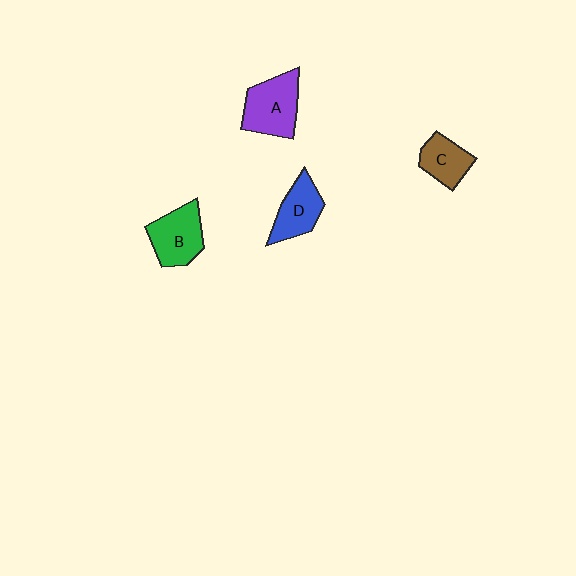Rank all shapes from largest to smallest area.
From largest to smallest: A (purple), B (green), D (blue), C (brown).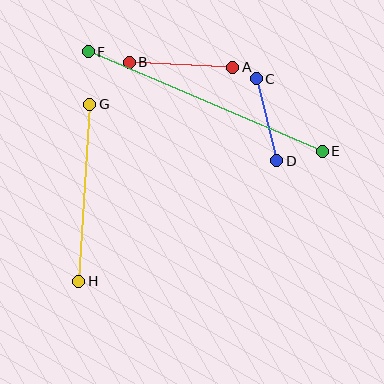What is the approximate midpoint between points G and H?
The midpoint is at approximately (84, 193) pixels.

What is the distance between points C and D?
The distance is approximately 85 pixels.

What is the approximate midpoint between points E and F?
The midpoint is at approximately (205, 102) pixels.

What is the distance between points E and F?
The distance is approximately 254 pixels.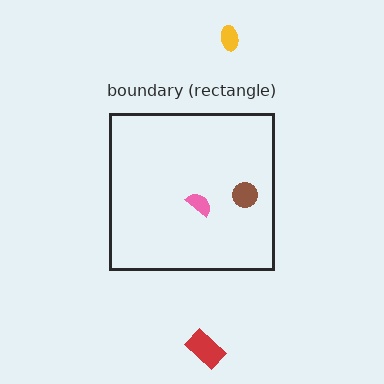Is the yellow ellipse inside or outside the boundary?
Outside.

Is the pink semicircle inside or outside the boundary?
Inside.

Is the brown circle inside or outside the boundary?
Inside.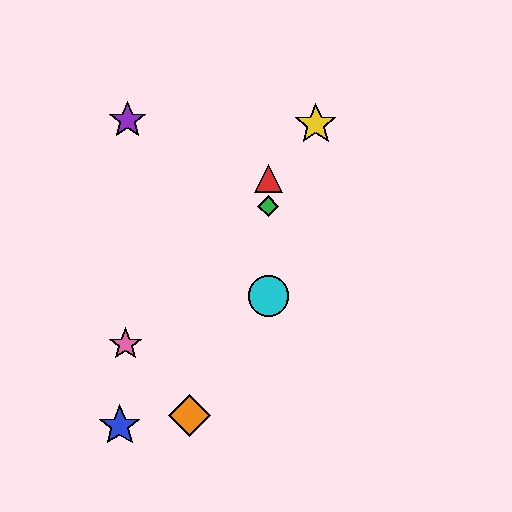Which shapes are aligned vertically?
The red triangle, the green diamond, the cyan circle are aligned vertically.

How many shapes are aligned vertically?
3 shapes (the red triangle, the green diamond, the cyan circle) are aligned vertically.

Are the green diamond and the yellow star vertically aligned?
No, the green diamond is at x≈268 and the yellow star is at x≈316.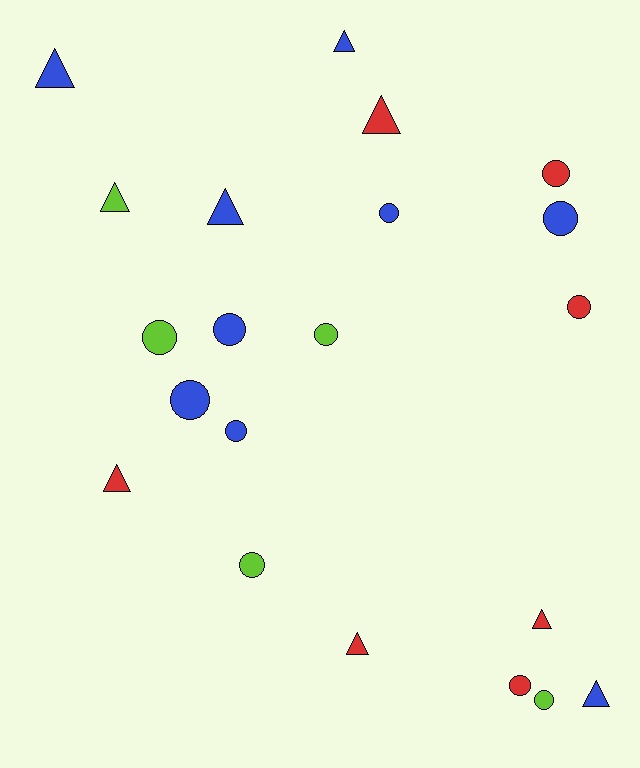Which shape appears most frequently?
Circle, with 12 objects.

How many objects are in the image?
There are 21 objects.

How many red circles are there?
There are 3 red circles.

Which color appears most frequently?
Blue, with 9 objects.